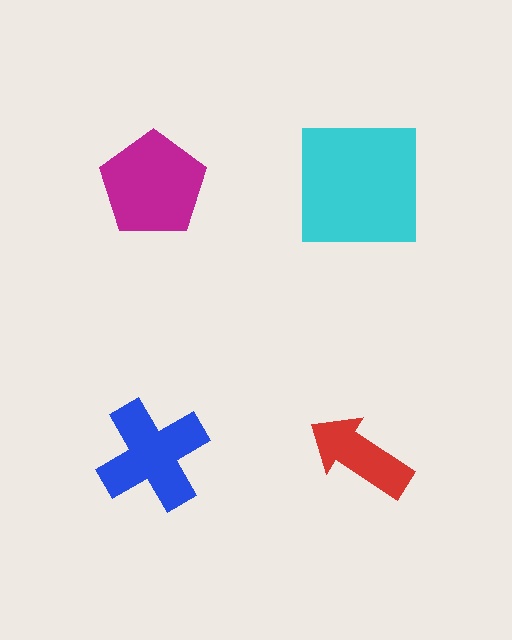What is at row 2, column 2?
A red arrow.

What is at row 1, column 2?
A cyan square.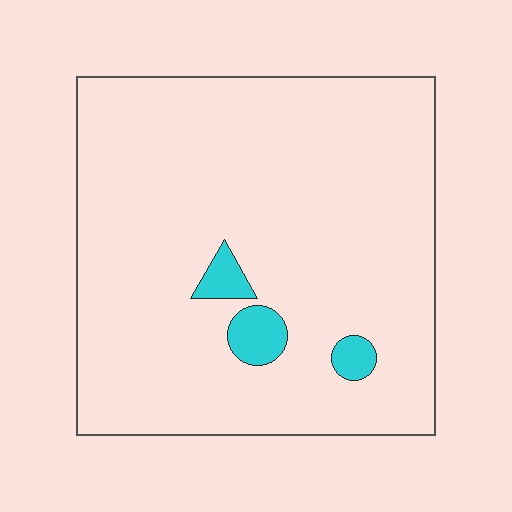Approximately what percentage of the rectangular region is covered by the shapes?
Approximately 5%.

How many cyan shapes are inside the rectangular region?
3.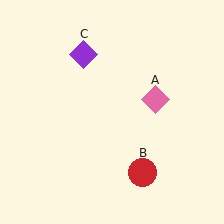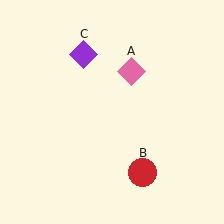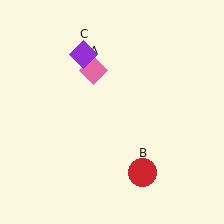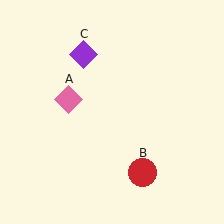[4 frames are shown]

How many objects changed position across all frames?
1 object changed position: pink diamond (object A).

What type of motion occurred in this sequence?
The pink diamond (object A) rotated counterclockwise around the center of the scene.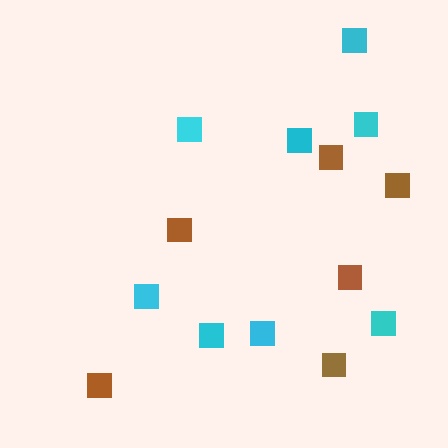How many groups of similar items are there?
There are 2 groups: one group of brown squares (6) and one group of cyan squares (8).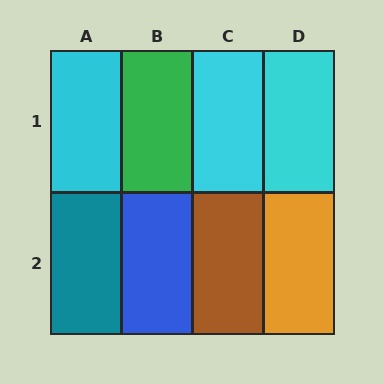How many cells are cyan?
3 cells are cyan.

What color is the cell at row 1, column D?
Cyan.